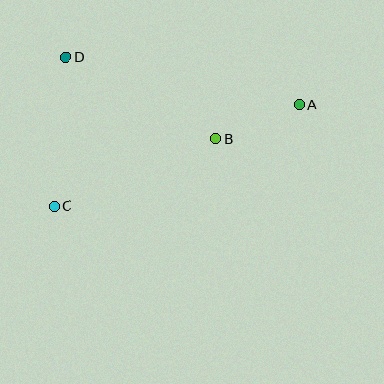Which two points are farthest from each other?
Points A and C are farthest from each other.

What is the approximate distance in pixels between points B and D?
The distance between B and D is approximately 170 pixels.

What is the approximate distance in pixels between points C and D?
The distance between C and D is approximately 149 pixels.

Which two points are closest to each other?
Points A and B are closest to each other.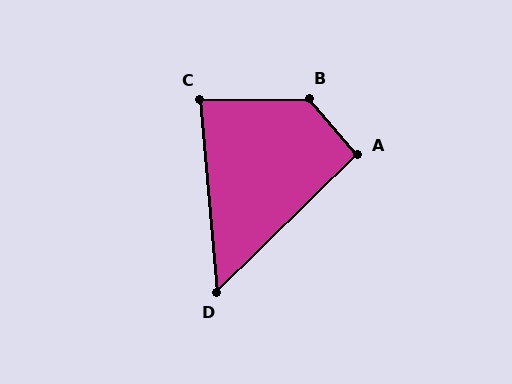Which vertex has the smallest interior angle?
D, at approximately 50 degrees.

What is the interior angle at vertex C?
Approximately 86 degrees (approximately right).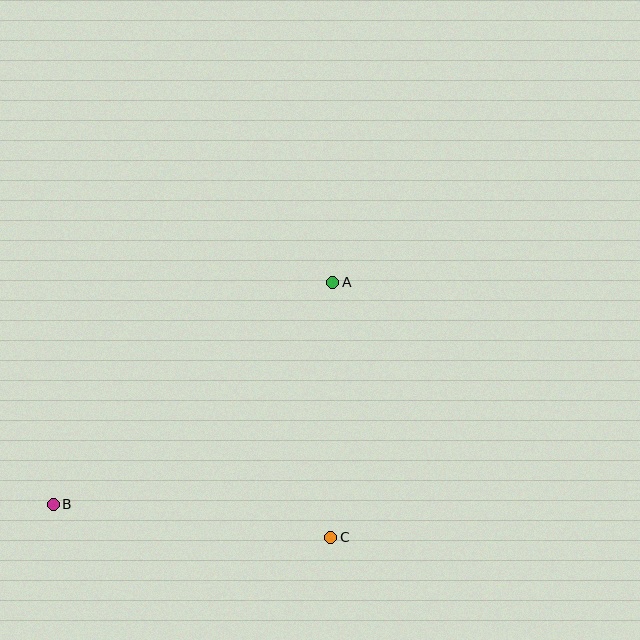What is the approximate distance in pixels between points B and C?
The distance between B and C is approximately 279 pixels.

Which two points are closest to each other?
Points A and C are closest to each other.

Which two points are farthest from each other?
Points A and B are farthest from each other.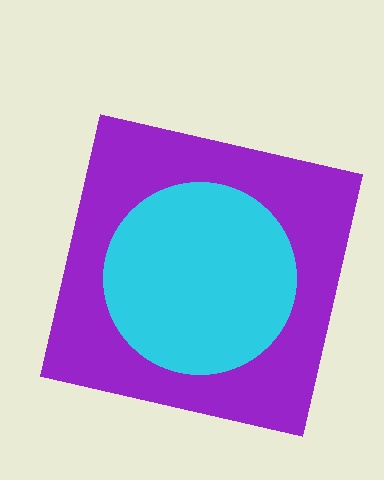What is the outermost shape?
The purple square.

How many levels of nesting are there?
2.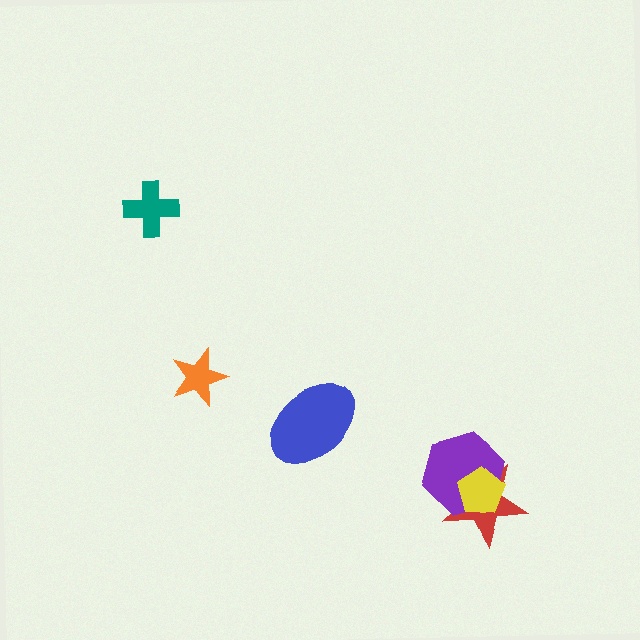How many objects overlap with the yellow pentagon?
2 objects overlap with the yellow pentagon.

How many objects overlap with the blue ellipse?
0 objects overlap with the blue ellipse.